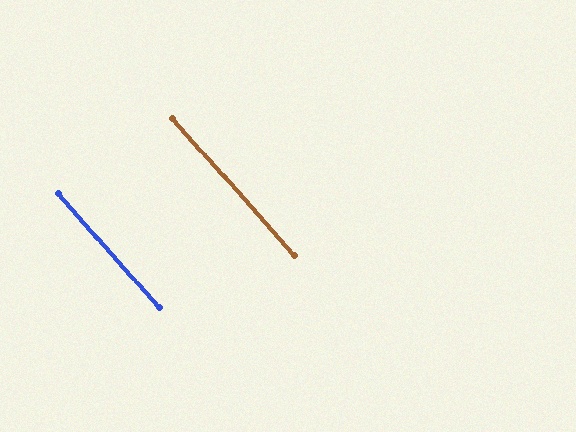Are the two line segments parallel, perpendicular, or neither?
Parallel — their directions differ by only 0.2°.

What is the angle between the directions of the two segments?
Approximately 0 degrees.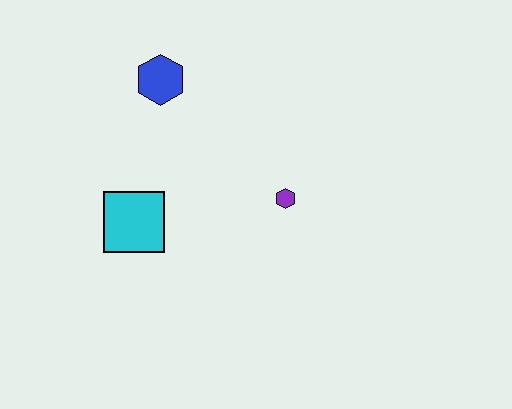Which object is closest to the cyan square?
The blue hexagon is closest to the cyan square.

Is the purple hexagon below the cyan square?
No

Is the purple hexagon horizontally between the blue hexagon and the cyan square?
No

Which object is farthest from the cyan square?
The purple hexagon is farthest from the cyan square.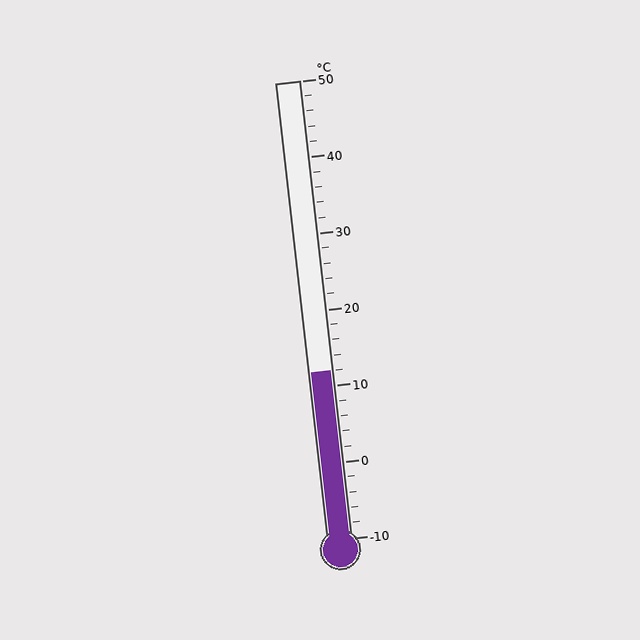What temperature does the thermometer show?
The thermometer shows approximately 12°C.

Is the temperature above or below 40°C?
The temperature is below 40°C.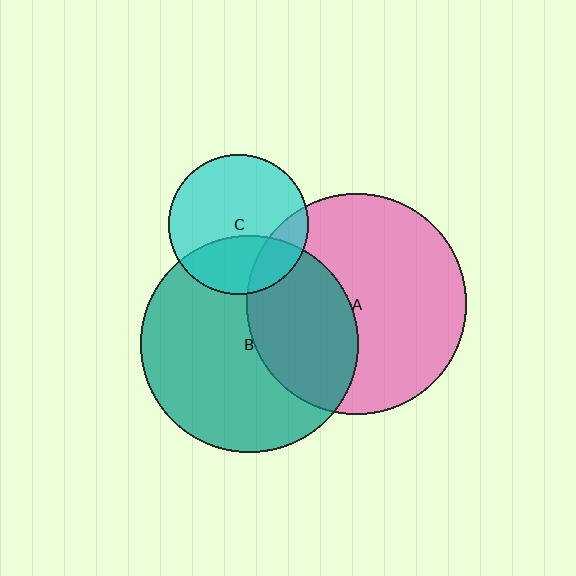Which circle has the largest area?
Circle A (pink).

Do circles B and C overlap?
Yes.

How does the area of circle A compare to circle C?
Approximately 2.5 times.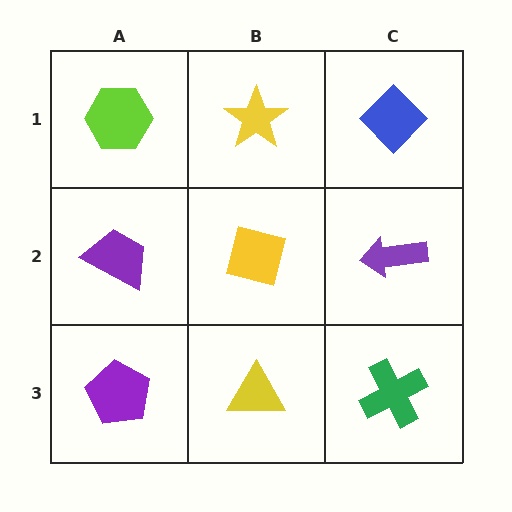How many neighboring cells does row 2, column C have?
3.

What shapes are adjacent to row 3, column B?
A yellow square (row 2, column B), a purple pentagon (row 3, column A), a green cross (row 3, column C).